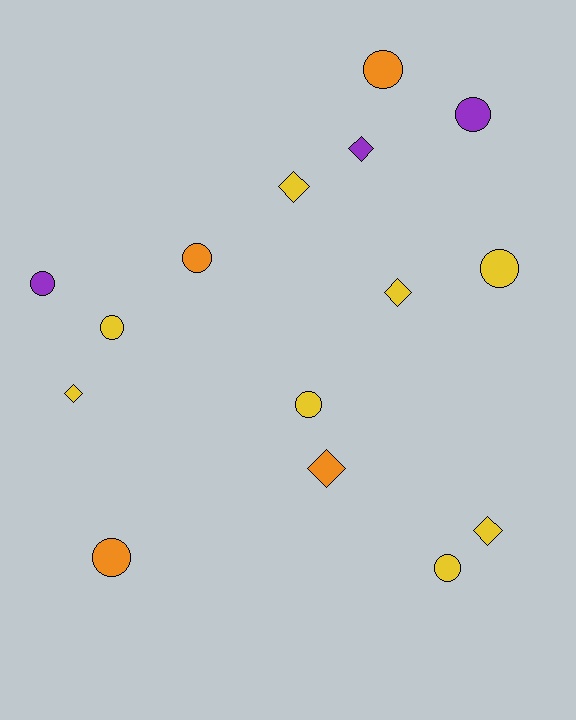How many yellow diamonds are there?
There are 4 yellow diamonds.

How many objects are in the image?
There are 15 objects.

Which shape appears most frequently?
Circle, with 9 objects.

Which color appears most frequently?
Yellow, with 8 objects.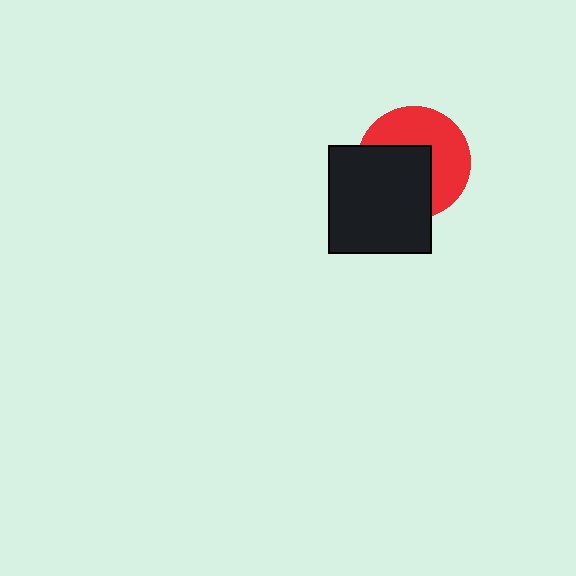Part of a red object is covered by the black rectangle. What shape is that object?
It is a circle.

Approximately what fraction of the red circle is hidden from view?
Roughly 47% of the red circle is hidden behind the black rectangle.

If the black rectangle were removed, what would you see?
You would see the complete red circle.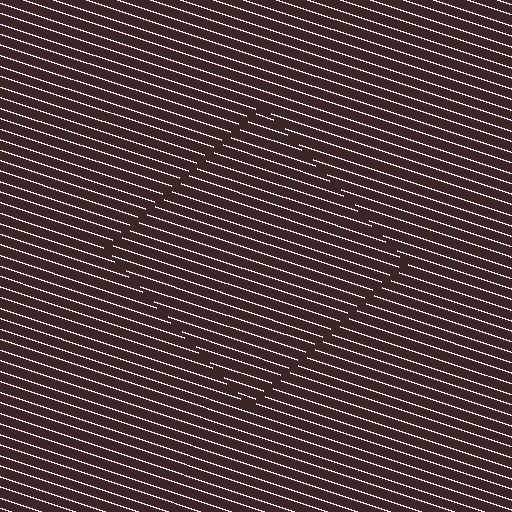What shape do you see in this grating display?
An illusory square. The interior of the shape contains the same grating, shifted by half a period — the contour is defined by the phase discontinuity where line-ends from the inner and outer gratings abut.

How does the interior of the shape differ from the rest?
The interior of the shape contains the same grating, shifted by half a period — the contour is defined by the phase discontinuity where line-ends from the inner and outer gratings abut.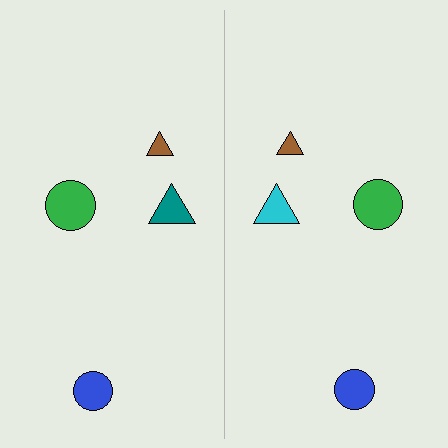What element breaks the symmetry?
The cyan triangle on the right side breaks the symmetry — its mirror counterpart is teal.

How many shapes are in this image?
There are 8 shapes in this image.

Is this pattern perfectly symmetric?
No, the pattern is not perfectly symmetric. The cyan triangle on the right side breaks the symmetry — its mirror counterpart is teal.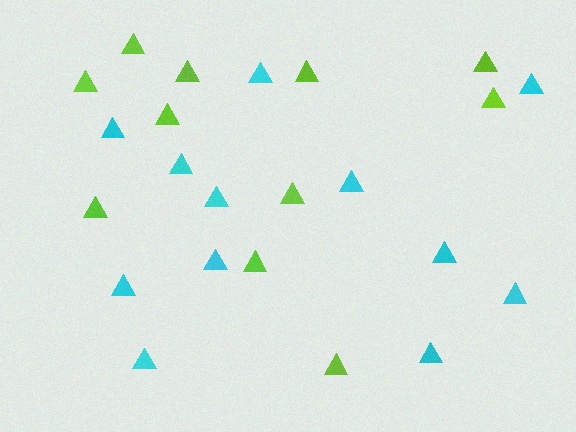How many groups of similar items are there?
There are 2 groups: one group of lime triangles (11) and one group of cyan triangles (12).